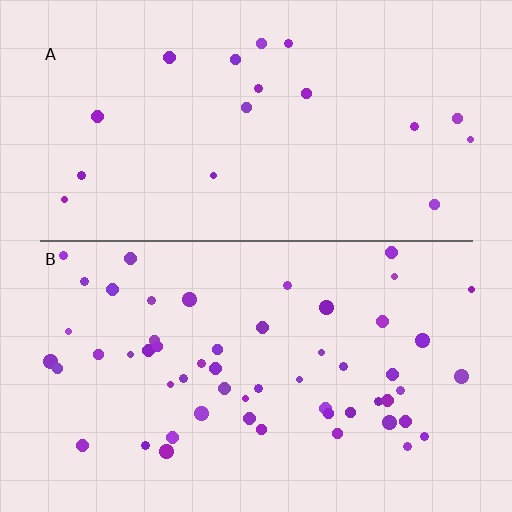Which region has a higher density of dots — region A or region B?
B (the bottom).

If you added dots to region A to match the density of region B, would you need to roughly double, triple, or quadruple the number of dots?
Approximately triple.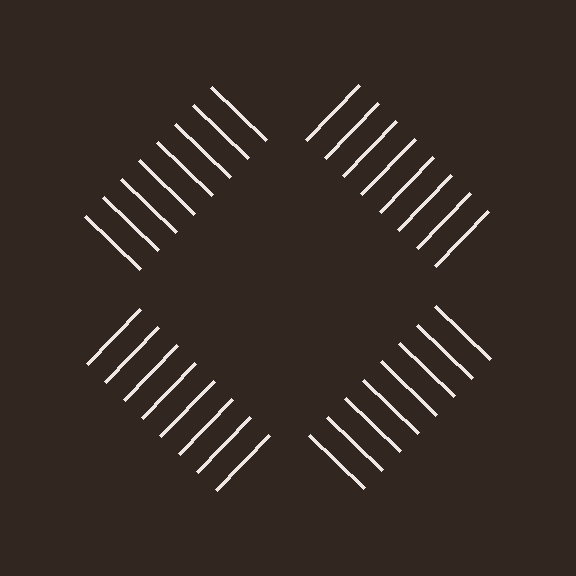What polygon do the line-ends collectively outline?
An illusory square — the line segments terminate on its edges but no continuous stroke is drawn.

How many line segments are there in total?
32 — 8 along each of the 4 edges.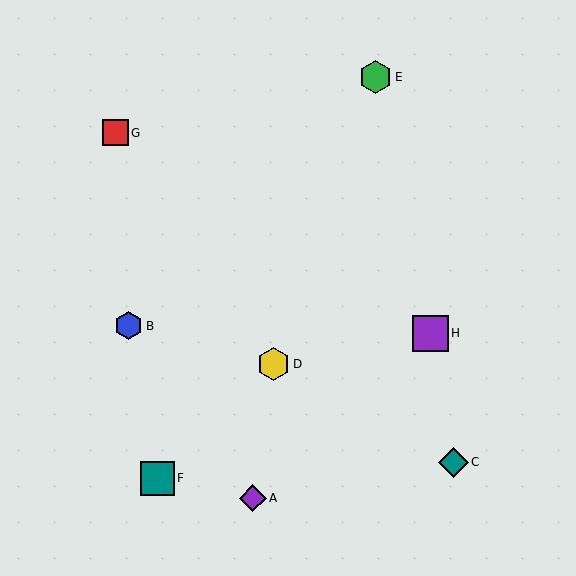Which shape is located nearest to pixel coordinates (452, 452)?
The teal diamond (labeled C) at (453, 462) is nearest to that location.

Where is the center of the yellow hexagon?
The center of the yellow hexagon is at (273, 364).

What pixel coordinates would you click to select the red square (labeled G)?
Click at (115, 133) to select the red square G.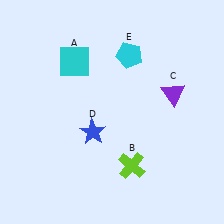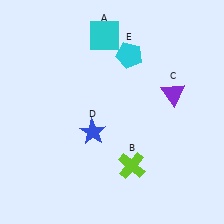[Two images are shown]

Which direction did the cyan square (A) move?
The cyan square (A) moved right.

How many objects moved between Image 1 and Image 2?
1 object moved between the two images.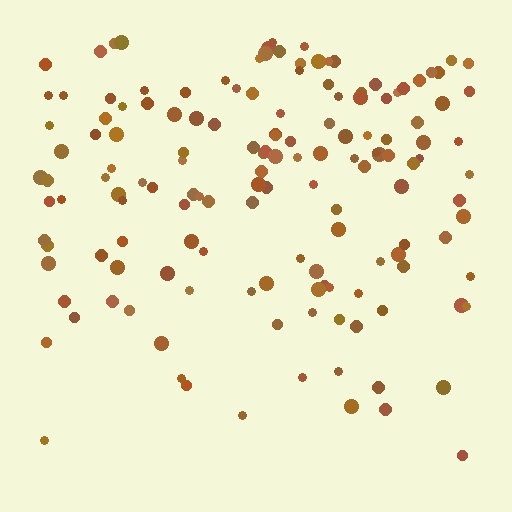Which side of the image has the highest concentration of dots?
The top.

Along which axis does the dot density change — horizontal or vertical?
Vertical.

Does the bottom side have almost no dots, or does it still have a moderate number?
Still a moderate number, just noticeably fewer than the top.